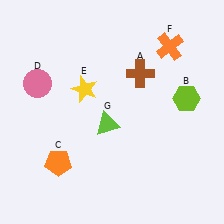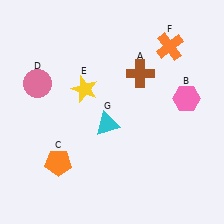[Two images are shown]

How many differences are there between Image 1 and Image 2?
There are 2 differences between the two images.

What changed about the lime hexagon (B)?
In Image 1, B is lime. In Image 2, it changed to pink.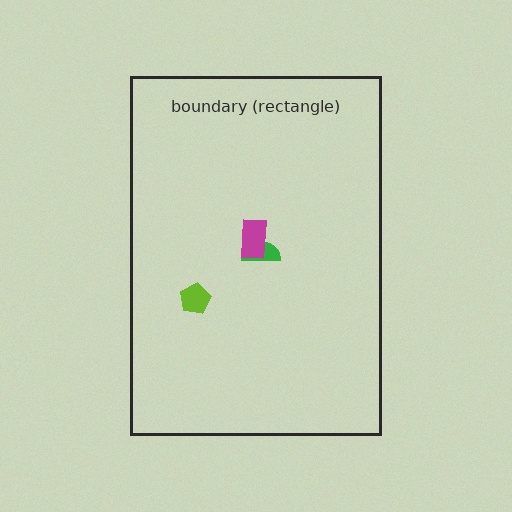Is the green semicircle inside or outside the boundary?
Inside.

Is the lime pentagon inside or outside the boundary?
Inside.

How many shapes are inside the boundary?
3 inside, 0 outside.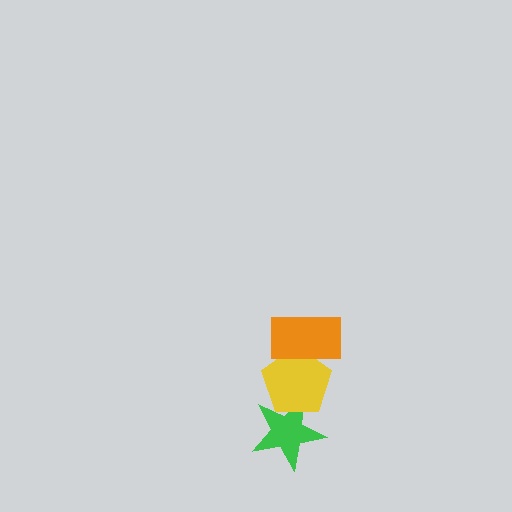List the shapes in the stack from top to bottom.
From top to bottom: the orange rectangle, the yellow pentagon, the green star.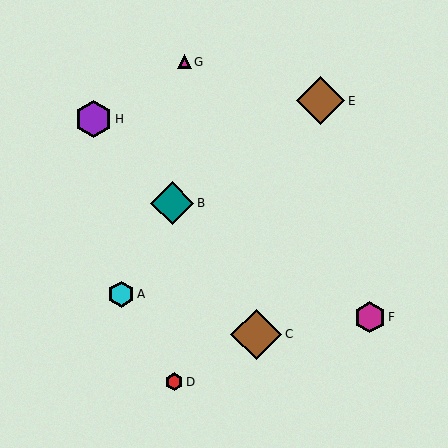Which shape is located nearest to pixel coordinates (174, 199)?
The teal diamond (labeled B) at (172, 203) is nearest to that location.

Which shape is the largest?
The brown diamond (labeled C) is the largest.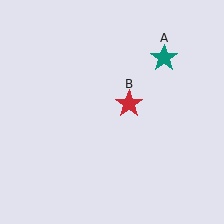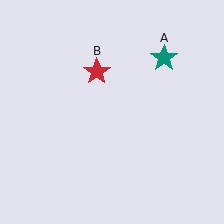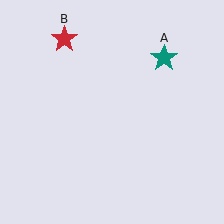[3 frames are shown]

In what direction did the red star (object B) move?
The red star (object B) moved up and to the left.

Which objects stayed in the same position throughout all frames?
Teal star (object A) remained stationary.